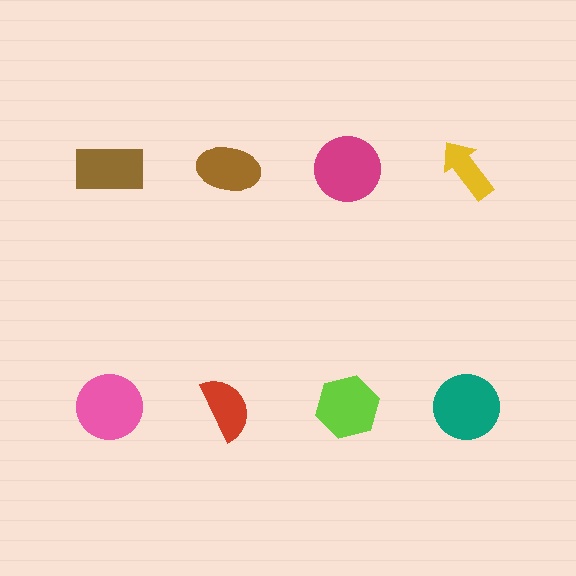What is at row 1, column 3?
A magenta circle.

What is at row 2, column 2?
A red semicircle.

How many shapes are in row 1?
4 shapes.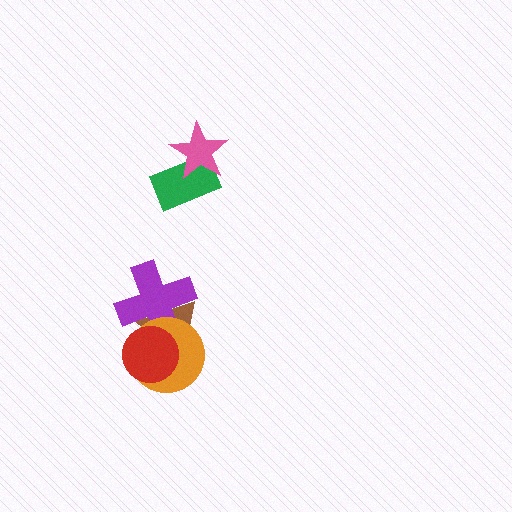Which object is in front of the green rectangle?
The pink star is in front of the green rectangle.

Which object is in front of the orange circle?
The red circle is in front of the orange circle.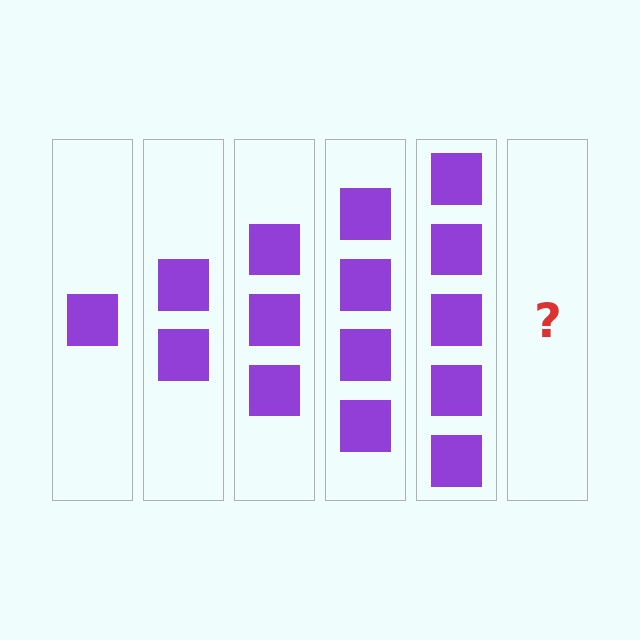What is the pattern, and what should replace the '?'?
The pattern is that each step adds one more square. The '?' should be 6 squares.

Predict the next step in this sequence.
The next step is 6 squares.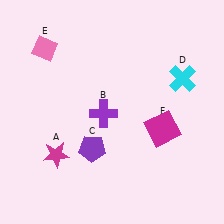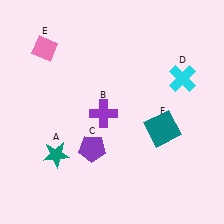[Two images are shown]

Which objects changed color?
A changed from magenta to teal. F changed from magenta to teal.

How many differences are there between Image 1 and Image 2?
There are 2 differences between the two images.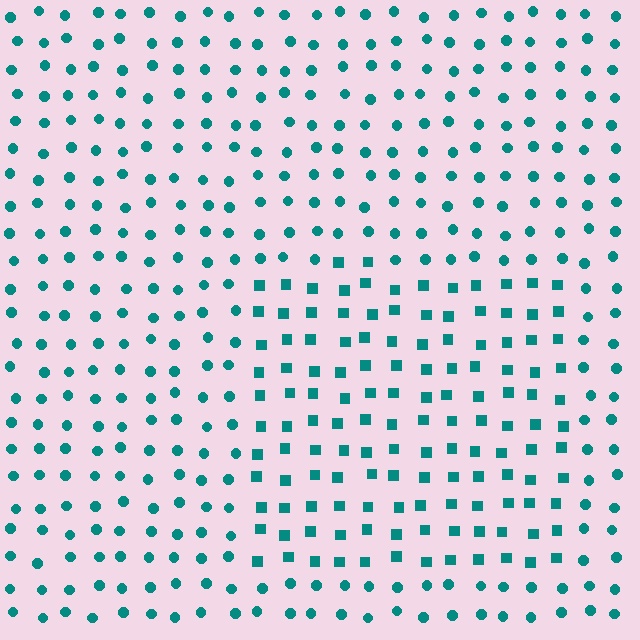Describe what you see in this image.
The image is filled with small teal elements arranged in a uniform grid. A rectangle-shaped region contains squares, while the surrounding area contains circles. The boundary is defined purely by the change in element shape.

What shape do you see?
I see a rectangle.